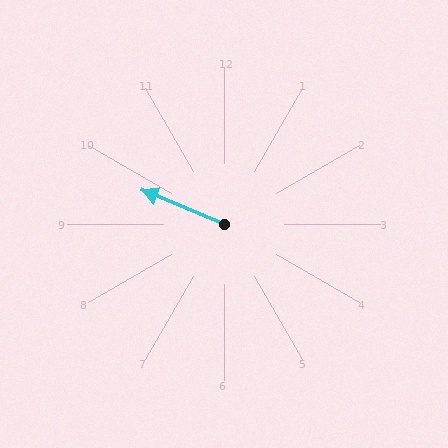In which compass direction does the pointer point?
Northwest.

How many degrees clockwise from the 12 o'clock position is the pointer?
Approximately 293 degrees.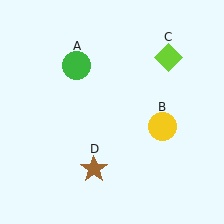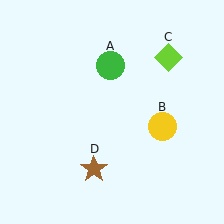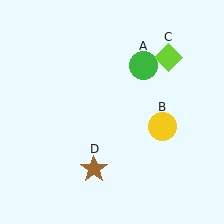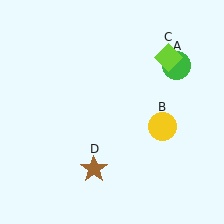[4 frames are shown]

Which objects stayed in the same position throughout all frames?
Yellow circle (object B) and lime diamond (object C) and brown star (object D) remained stationary.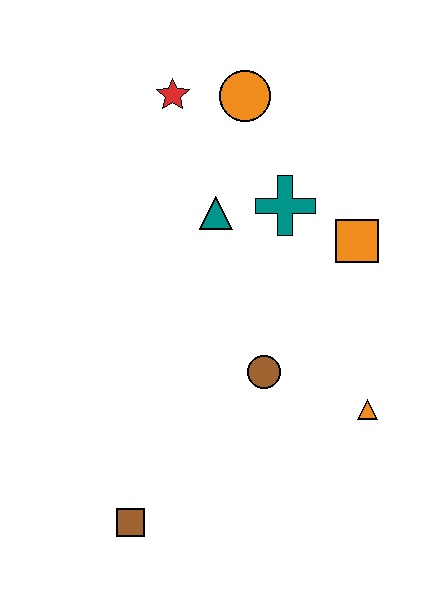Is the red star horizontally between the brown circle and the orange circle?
No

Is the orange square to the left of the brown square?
No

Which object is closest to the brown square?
The brown circle is closest to the brown square.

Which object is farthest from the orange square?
The brown square is farthest from the orange square.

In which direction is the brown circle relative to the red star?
The brown circle is below the red star.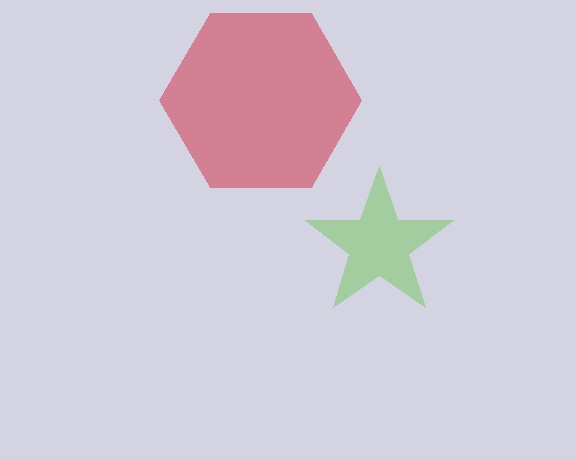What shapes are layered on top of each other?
The layered shapes are: a lime star, a red hexagon.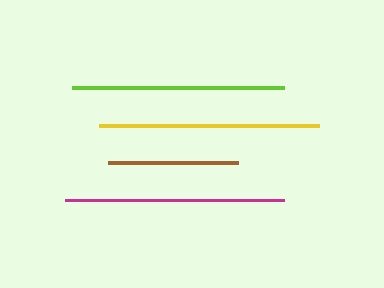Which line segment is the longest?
The yellow line is the longest at approximately 220 pixels.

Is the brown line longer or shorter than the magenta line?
The magenta line is longer than the brown line.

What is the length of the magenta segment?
The magenta segment is approximately 219 pixels long.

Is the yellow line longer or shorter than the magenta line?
The yellow line is longer than the magenta line.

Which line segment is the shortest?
The brown line is the shortest at approximately 130 pixels.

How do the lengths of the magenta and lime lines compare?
The magenta and lime lines are approximately the same length.